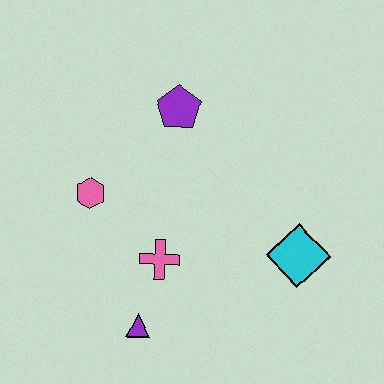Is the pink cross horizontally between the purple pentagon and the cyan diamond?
No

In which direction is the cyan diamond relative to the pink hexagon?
The cyan diamond is to the right of the pink hexagon.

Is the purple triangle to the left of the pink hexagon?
No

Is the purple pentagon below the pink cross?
No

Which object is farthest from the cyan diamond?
The pink hexagon is farthest from the cyan diamond.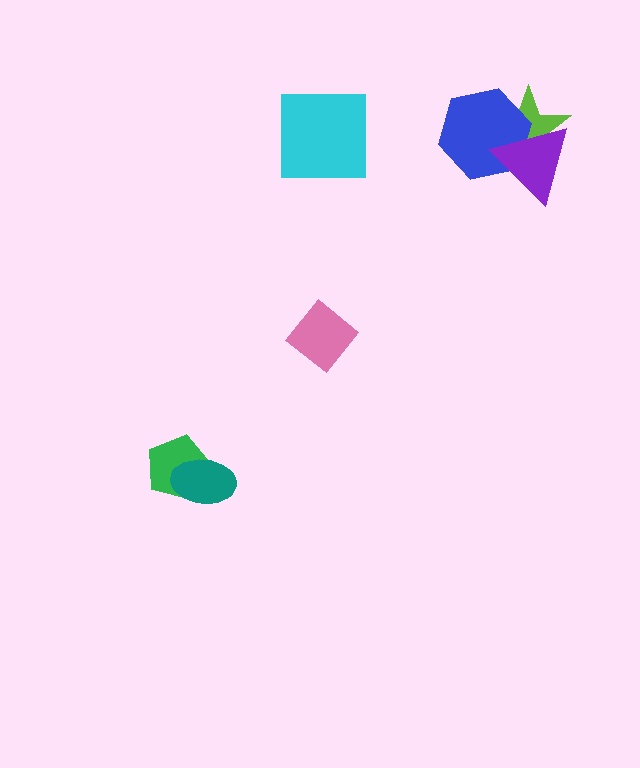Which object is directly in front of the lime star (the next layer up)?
The blue hexagon is directly in front of the lime star.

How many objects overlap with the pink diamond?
0 objects overlap with the pink diamond.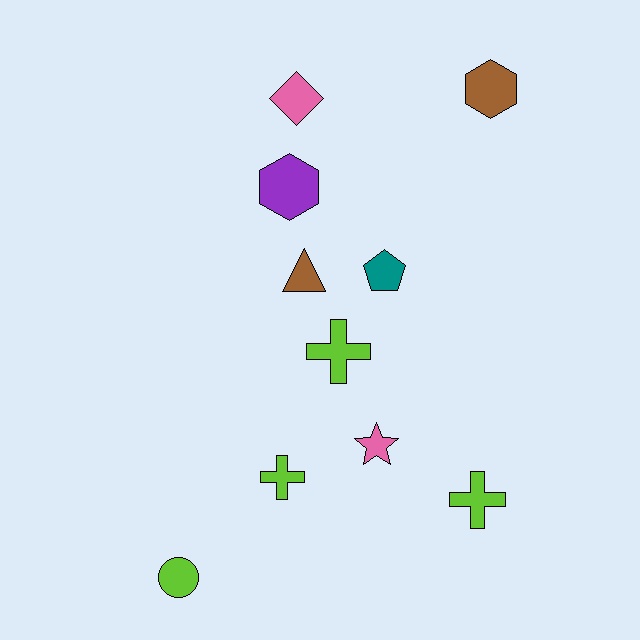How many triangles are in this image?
There is 1 triangle.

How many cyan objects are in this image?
There are no cyan objects.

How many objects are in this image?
There are 10 objects.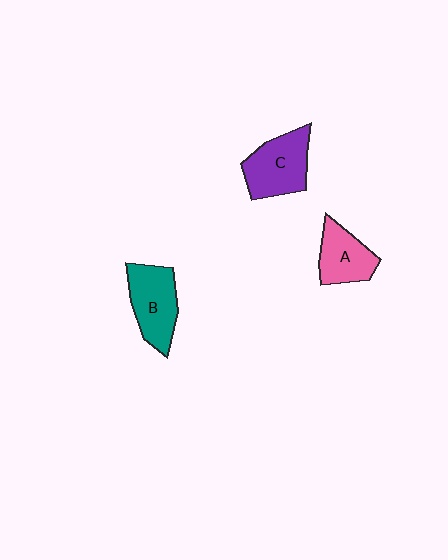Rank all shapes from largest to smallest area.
From largest to smallest: C (purple), B (teal), A (pink).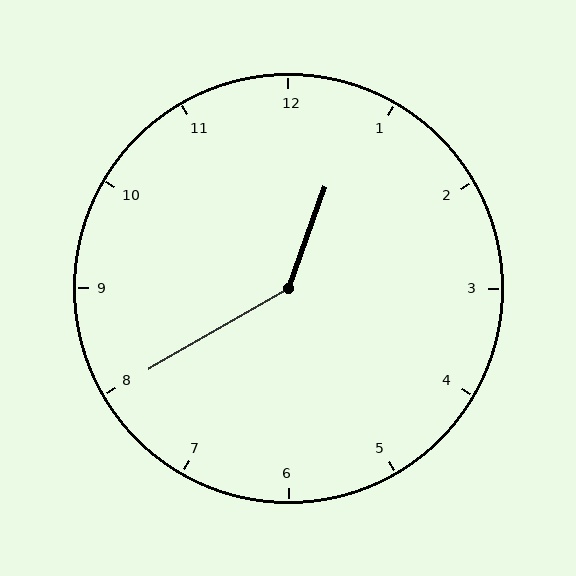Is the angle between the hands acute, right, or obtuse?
It is obtuse.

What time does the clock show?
12:40.